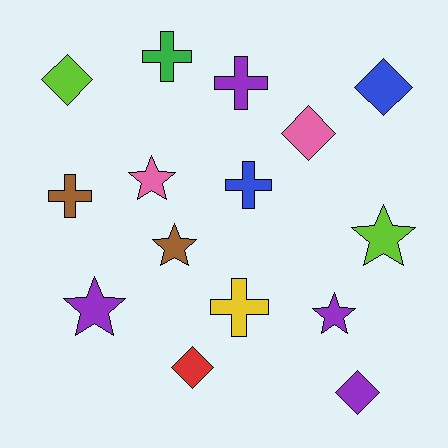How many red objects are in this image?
There is 1 red object.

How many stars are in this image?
There are 5 stars.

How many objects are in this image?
There are 15 objects.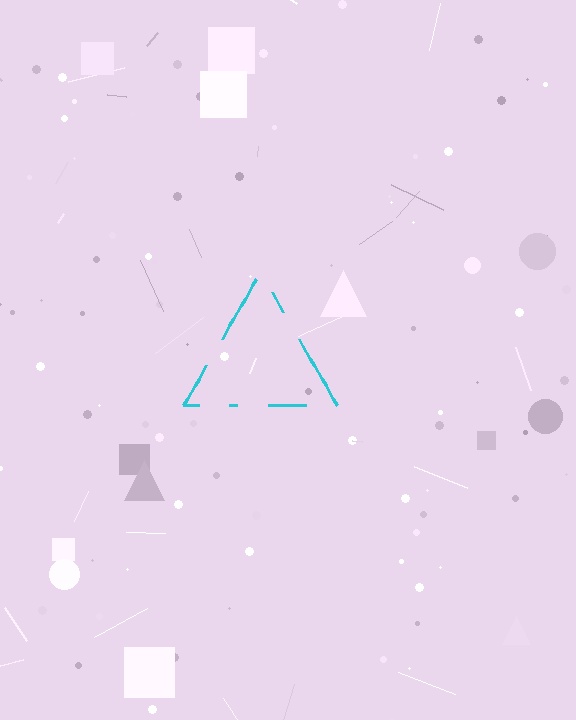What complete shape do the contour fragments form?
The contour fragments form a triangle.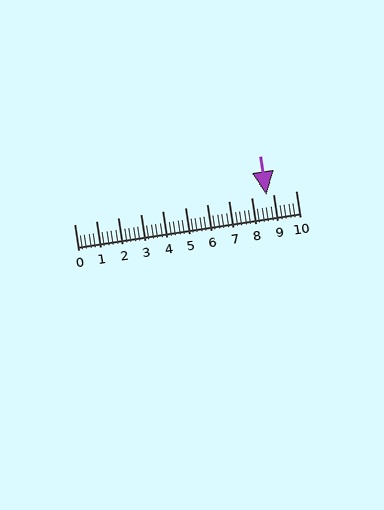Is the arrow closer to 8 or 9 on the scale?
The arrow is closer to 9.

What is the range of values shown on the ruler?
The ruler shows values from 0 to 10.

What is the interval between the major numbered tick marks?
The major tick marks are spaced 1 units apart.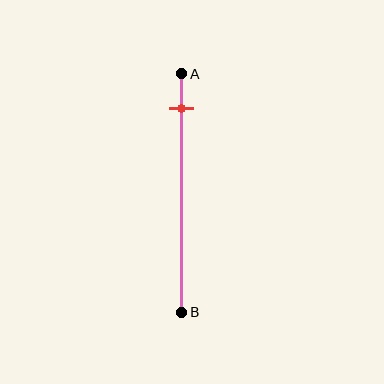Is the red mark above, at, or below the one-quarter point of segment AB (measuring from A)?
The red mark is above the one-quarter point of segment AB.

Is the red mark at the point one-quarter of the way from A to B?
No, the mark is at about 15% from A, not at the 25% one-quarter point.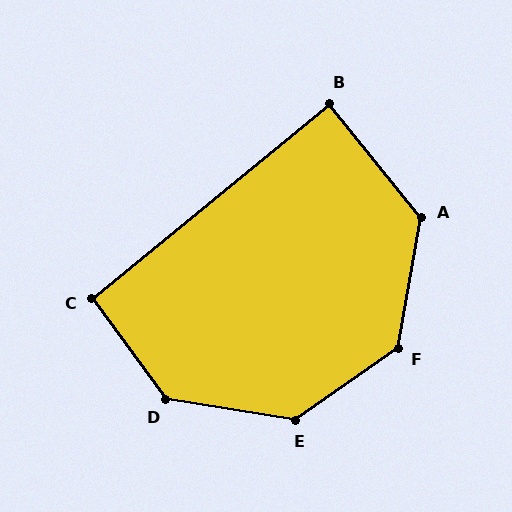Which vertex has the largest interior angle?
D, at approximately 136 degrees.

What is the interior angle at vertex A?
Approximately 131 degrees (obtuse).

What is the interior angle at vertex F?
Approximately 135 degrees (obtuse).